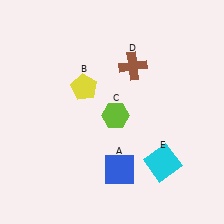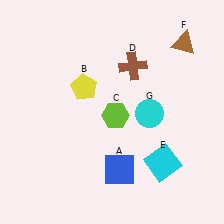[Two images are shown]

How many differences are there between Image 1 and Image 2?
There are 2 differences between the two images.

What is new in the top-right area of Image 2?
A brown triangle (F) was added in the top-right area of Image 2.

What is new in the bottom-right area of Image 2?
A cyan circle (G) was added in the bottom-right area of Image 2.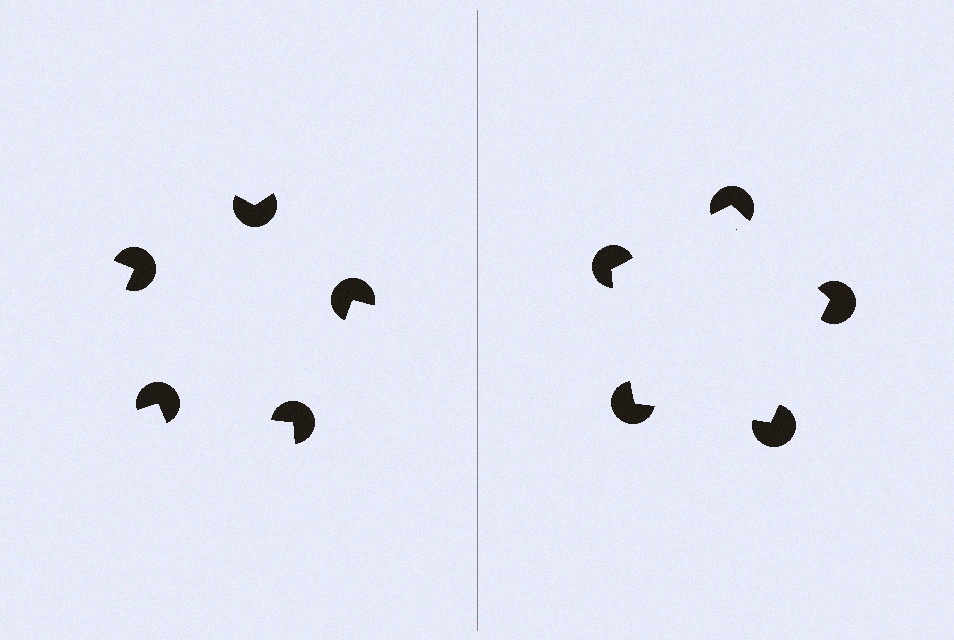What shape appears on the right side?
An illusory pentagon.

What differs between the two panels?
The pac-man discs are positioned identically on both sides; only the wedge orientations differ. On the right they align to a pentagon; on the left they are misaligned.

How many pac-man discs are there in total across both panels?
10 — 5 on each side.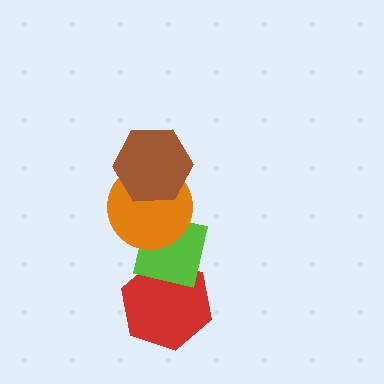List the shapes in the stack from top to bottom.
From top to bottom: the brown hexagon, the orange circle, the lime square, the red hexagon.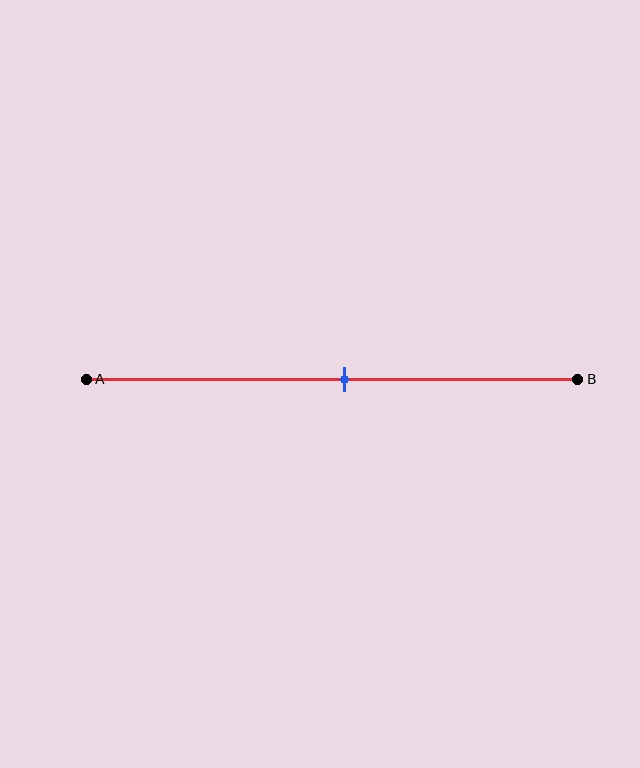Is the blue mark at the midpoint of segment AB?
Yes, the mark is approximately at the midpoint.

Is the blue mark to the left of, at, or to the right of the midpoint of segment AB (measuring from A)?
The blue mark is approximately at the midpoint of segment AB.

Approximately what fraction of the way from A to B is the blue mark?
The blue mark is approximately 55% of the way from A to B.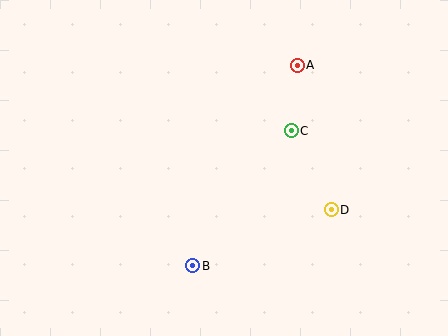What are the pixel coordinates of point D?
Point D is at (331, 210).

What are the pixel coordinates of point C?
Point C is at (291, 131).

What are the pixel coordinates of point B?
Point B is at (193, 266).